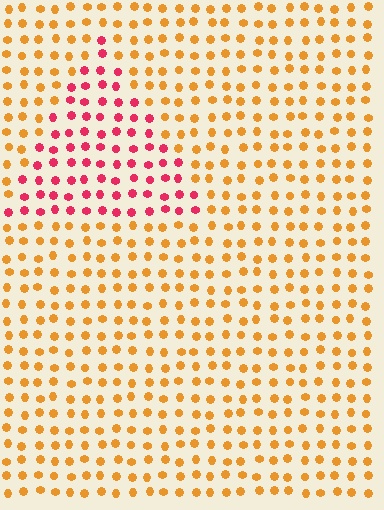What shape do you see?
I see a triangle.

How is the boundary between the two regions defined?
The boundary is defined purely by a slight shift in hue (about 51 degrees). Spacing, size, and orientation are identical on both sides.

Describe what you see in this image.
The image is filled with small orange elements in a uniform arrangement. A triangle-shaped region is visible where the elements are tinted to a slightly different hue, forming a subtle color boundary.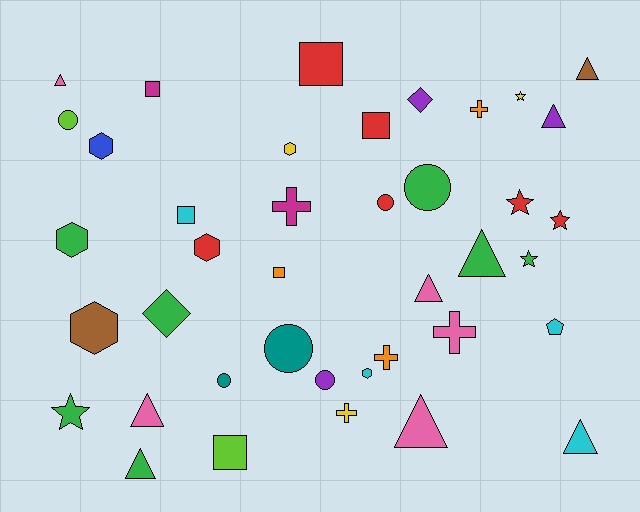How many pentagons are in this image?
There is 1 pentagon.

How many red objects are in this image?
There are 6 red objects.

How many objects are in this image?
There are 40 objects.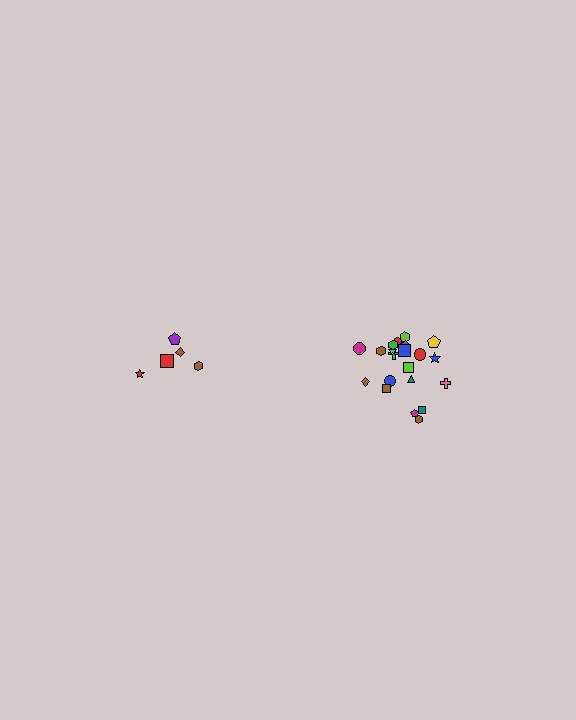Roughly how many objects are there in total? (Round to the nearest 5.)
Roughly 25 objects in total.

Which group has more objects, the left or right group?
The right group.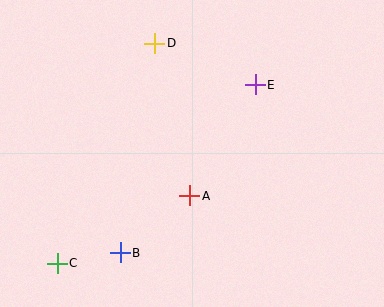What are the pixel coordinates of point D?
Point D is at (155, 43).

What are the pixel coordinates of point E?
Point E is at (255, 85).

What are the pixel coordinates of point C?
Point C is at (57, 263).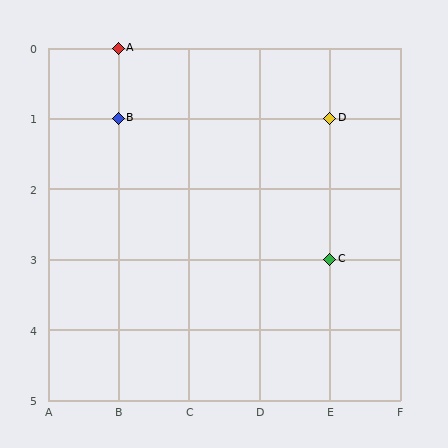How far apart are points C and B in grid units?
Points C and B are 3 columns and 2 rows apart (about 3.6 grid units diagonally).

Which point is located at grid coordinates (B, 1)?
Point B is at (B, 1).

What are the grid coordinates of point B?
Point B is at grid coordinates (B, 1).